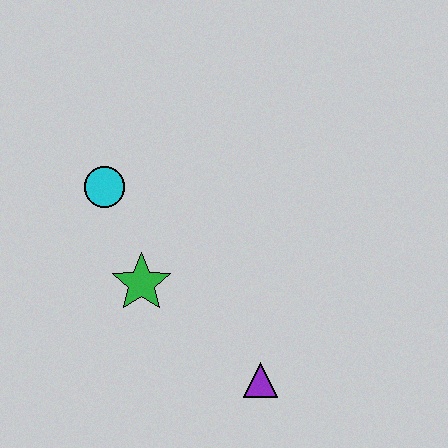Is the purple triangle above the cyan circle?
No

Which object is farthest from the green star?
The purple triangle is farthest from the green star.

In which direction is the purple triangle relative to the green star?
The purple triangle is to the right of the green star.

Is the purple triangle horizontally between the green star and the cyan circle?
No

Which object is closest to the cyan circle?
The green star is closest to the cyan circle.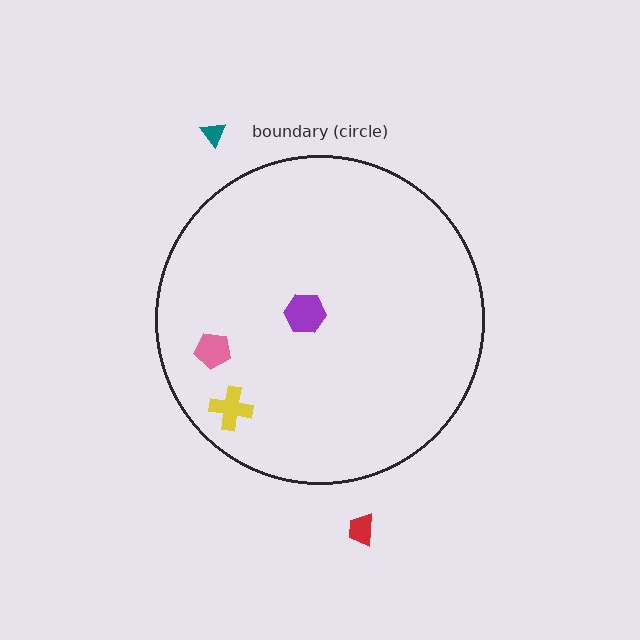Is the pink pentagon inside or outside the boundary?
Inside.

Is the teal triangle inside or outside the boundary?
Outside.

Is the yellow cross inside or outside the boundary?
Inside.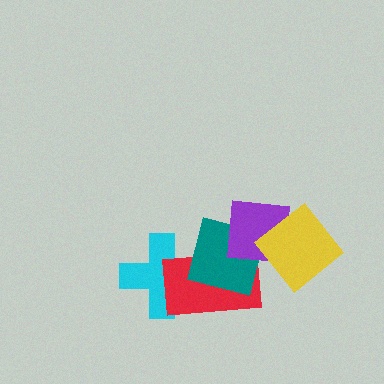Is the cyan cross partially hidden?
Yes, it is partially covered by another shape.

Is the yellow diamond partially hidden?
No, no other shape covers it.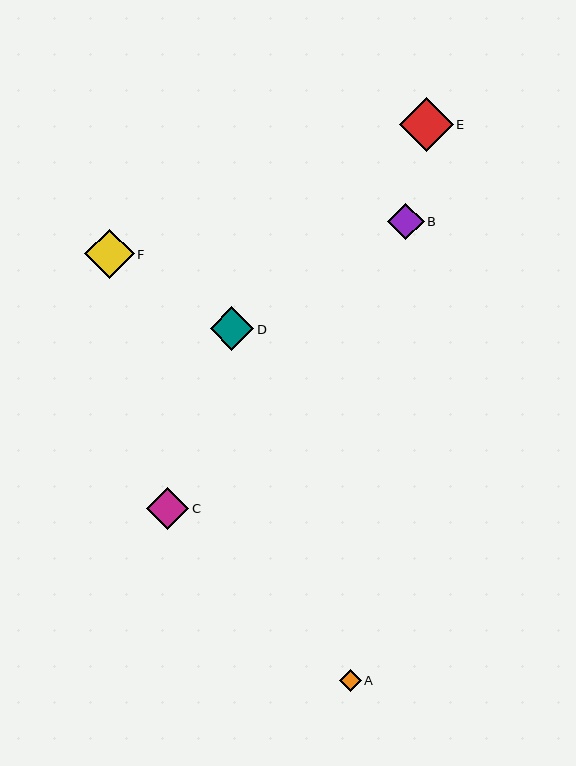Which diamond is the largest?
Diamond E is the largest with a size of approximately 54 pixels.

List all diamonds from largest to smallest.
From largest to smallest: E, F, D, C, B, A.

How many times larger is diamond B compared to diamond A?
Diamond B is approximately 1.7 times the size of diamond A.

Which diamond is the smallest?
Diamond A is the smallest with a size of approximately 22 pixels.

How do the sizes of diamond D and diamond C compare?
Diamond D and diamond C are approximately the same size.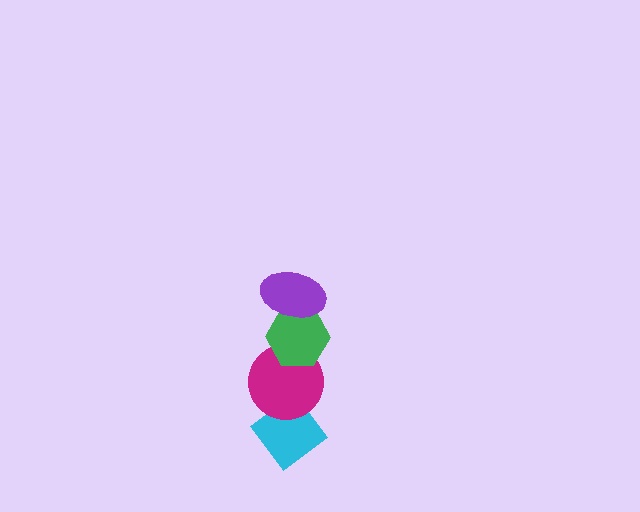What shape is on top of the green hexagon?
The purple ellipse is on top of the green hexagon.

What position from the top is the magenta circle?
The magenta circle is 3rd from the top.